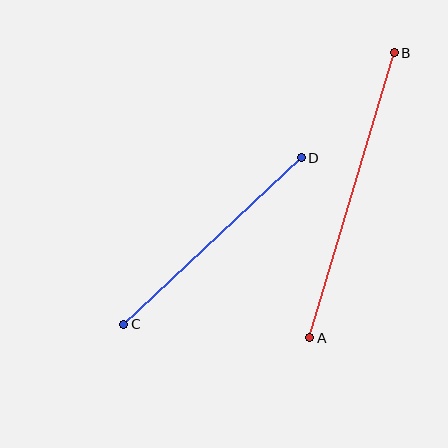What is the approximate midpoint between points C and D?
The midpoint is at approximately (213, 241) pixels.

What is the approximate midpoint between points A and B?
The midpoint is at approximately (352, 195) pixels.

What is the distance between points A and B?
The distance is approximately 297 pixels.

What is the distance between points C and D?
The distance is approximately 243 pixels.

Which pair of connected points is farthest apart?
Points A and B are farthest apart.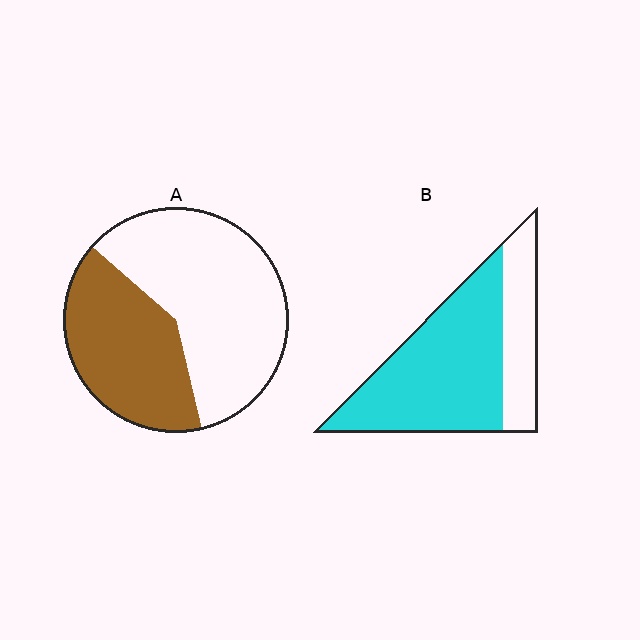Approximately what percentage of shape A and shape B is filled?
A is approximately 40% and B is approximately 70%.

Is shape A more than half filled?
No.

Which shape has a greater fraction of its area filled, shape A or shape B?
Shape B.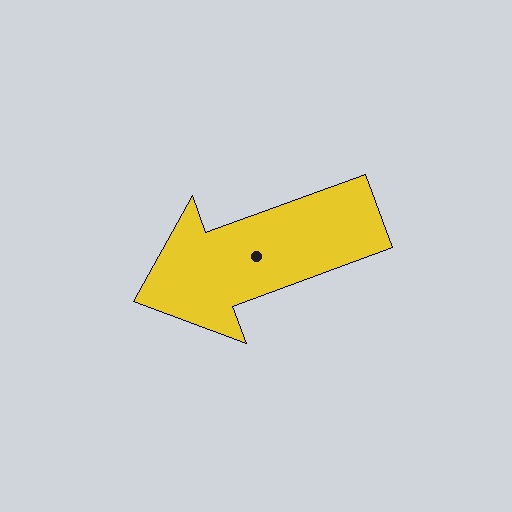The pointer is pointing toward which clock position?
Roughly 8 o'clock.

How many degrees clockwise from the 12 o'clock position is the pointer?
Approximately 250 degrees.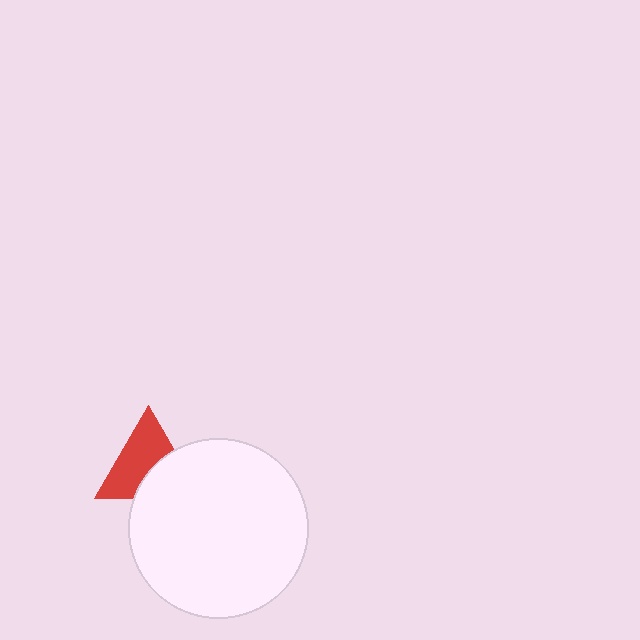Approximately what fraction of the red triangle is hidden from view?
Roughly 39% of the red triangle is hidden behind the white circle.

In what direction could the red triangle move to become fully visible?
The red triangle could move toward the upper-left. That would shift it out from behind the white circle entirely.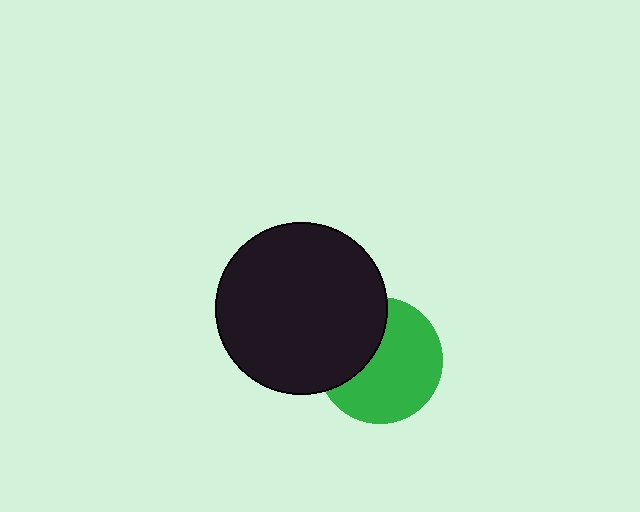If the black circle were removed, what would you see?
You would see the complete green circle.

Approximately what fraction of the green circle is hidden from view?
Roughly 35% of the green circle is hidden behind the black circle.